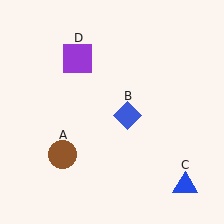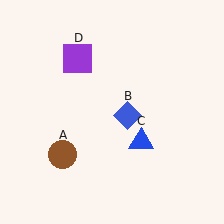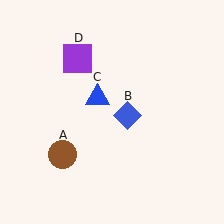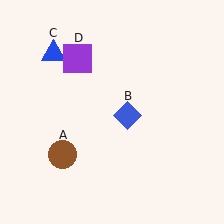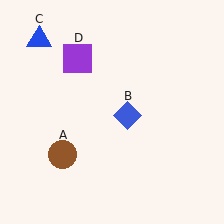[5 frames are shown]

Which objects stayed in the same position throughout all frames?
Brown circle (object A) and blue diamond (object B) and purple square (object D) remained stationary.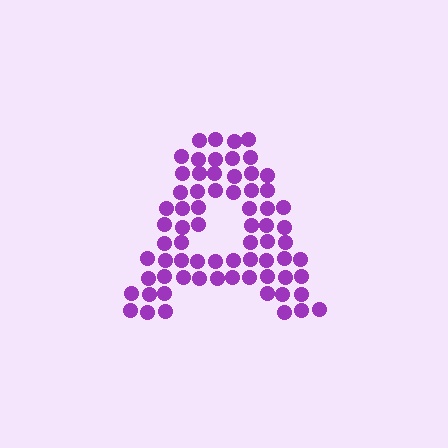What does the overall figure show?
The overall figure shows the letter A.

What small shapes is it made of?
It is made of small circles.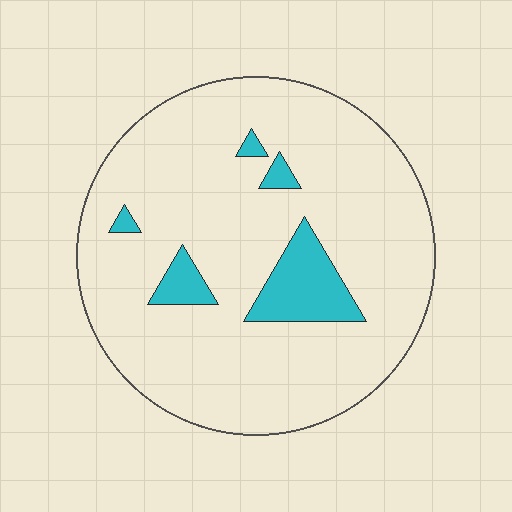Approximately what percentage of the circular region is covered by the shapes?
Approximately 10%.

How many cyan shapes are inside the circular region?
5.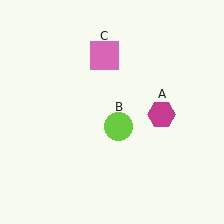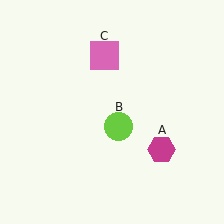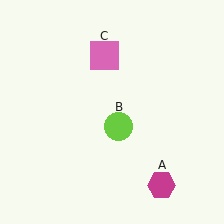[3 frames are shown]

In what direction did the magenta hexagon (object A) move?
The magenta hexagon (object A) moved down.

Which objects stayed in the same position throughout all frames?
Lime circle (object B) and pink square (object C) remained stationary.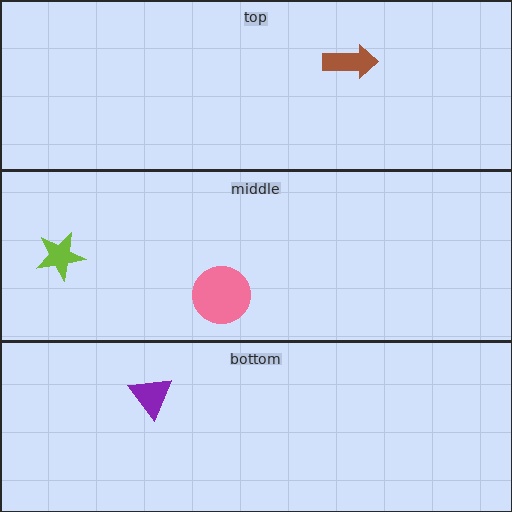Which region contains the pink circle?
The middle region.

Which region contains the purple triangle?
The bottom region.